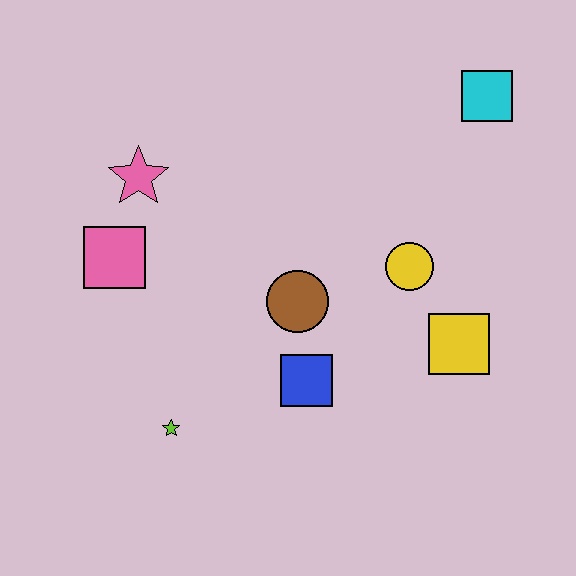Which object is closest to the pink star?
The pink square is closest to the pink star.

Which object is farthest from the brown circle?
The cyan square is farthest from the brown circle.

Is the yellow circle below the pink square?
Yes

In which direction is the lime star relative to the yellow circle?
The lime star is to the left of the yellow circle.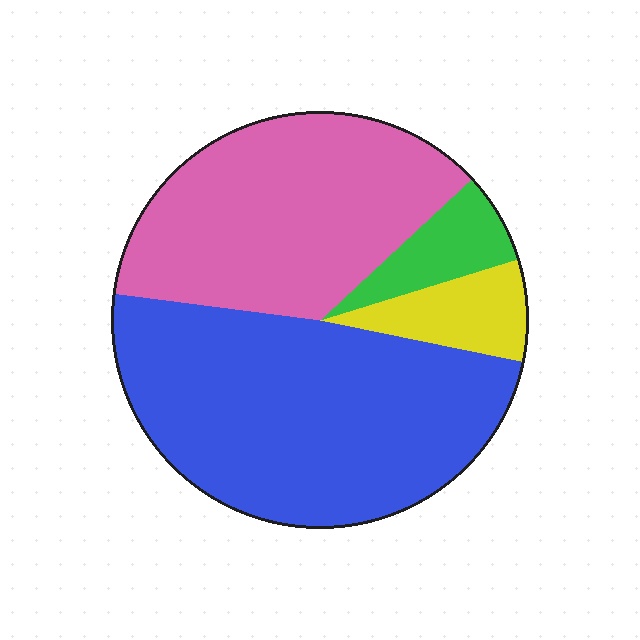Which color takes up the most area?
Blue, at roughly 50%.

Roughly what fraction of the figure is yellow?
Yellow takes up about one tenth (1/10) of the figure.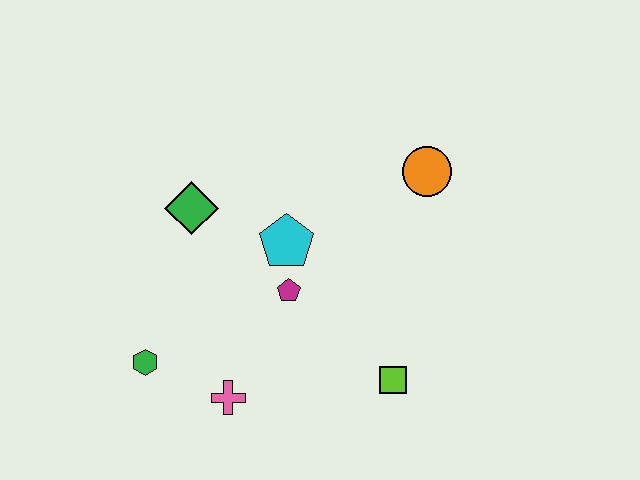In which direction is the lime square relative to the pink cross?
The lime square is to the right of the pink cross.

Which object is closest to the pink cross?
The green hexagon is closest to the pink cross.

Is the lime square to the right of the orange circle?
No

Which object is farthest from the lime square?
The green diamond is farthest from the lime square.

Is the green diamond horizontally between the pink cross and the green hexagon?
Yes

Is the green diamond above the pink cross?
Yes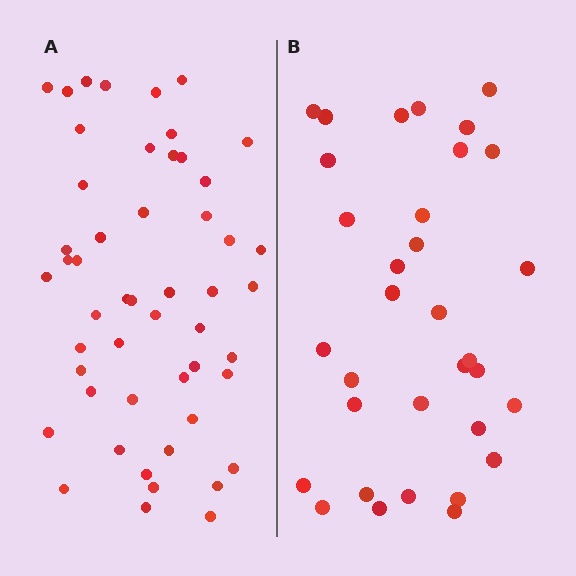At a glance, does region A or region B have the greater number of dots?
Region A (the left region) has more dots.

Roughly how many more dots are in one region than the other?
Region A has approximately 20 more dots than region B.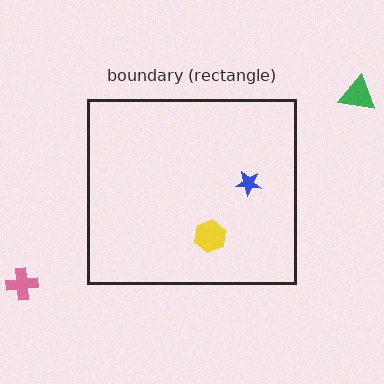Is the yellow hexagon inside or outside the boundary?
Inside.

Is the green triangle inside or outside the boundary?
Outside.